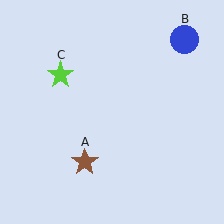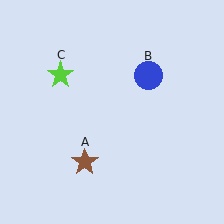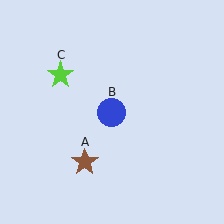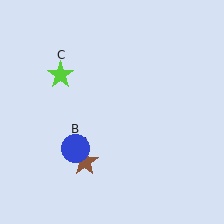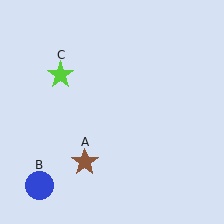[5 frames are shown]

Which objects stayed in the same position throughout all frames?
Brown star (object A) and lime star (object C) remained stationary.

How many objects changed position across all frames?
1 object changed position: blue circle (object B).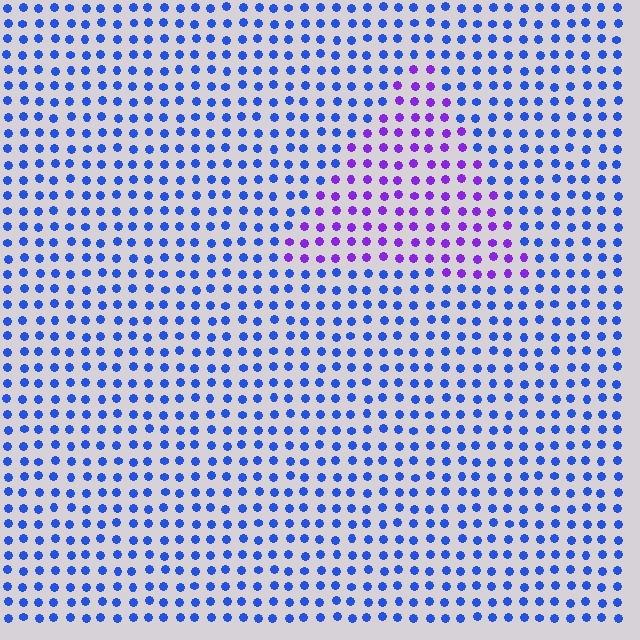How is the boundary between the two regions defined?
The boundary is defined purely by a slight shift in hue (about 48 degrees). Spacing, size, and orientation are identical on both sides.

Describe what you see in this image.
The image is filled with small blue elements in a uniform arrangement. A triangle-shaped region is visible where the elements are tinted to a slightly different hue, forming a subtle color boundary.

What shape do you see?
I see a triangle.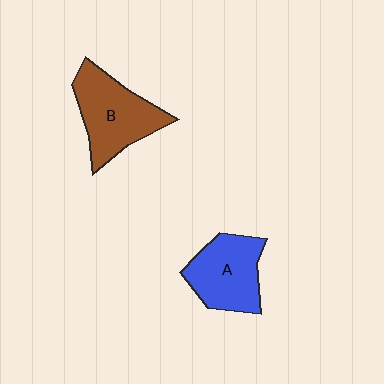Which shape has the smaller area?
Shape A (blue).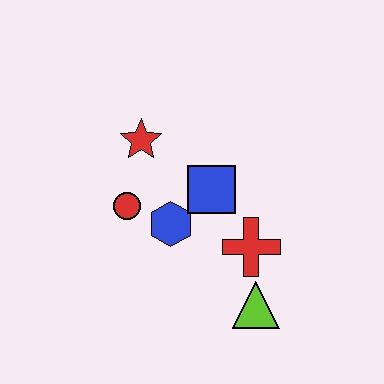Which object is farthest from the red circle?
The lime triangle is farthest from the red circle.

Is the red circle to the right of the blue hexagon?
No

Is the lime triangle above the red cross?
No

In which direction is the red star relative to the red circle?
The red star is above the red circle.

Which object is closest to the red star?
The red circle is closest to the red star.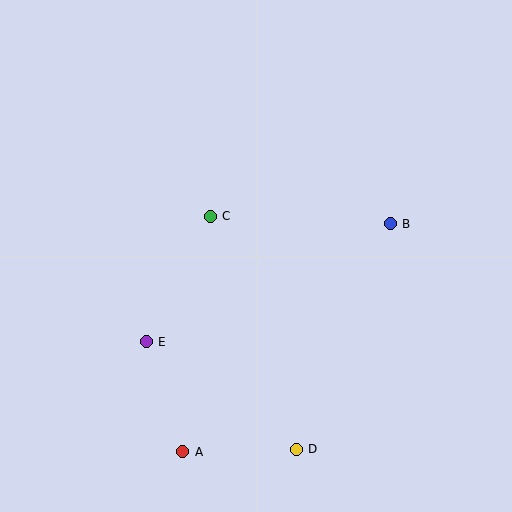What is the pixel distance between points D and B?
The distance between D and B is 244 pixels.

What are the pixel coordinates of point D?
Point D is at (296, 449).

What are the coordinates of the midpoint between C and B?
The midpoint between C and B is at (300, 220).